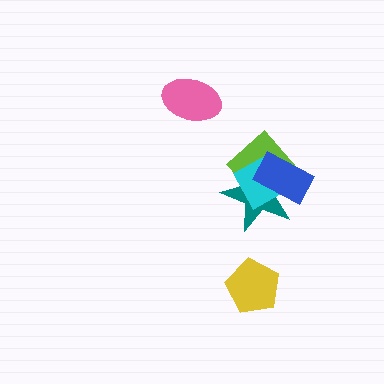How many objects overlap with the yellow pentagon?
0 objects overlap with the yellow pentagon.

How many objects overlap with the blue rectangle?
3 objects overlap with the blue rectangle.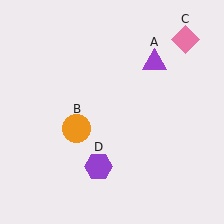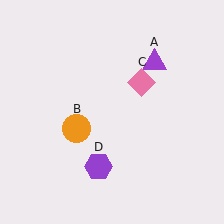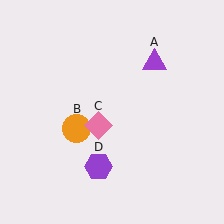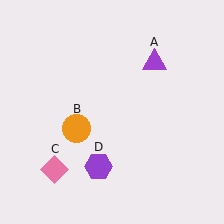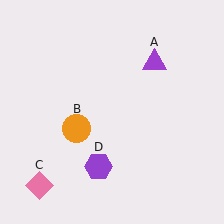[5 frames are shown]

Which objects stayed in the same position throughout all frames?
Purple triangle (object A) and orange circle (object B) and purple hexagon (object D) remained stationary.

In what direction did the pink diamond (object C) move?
The pink diamond (object C) moved down and to the left.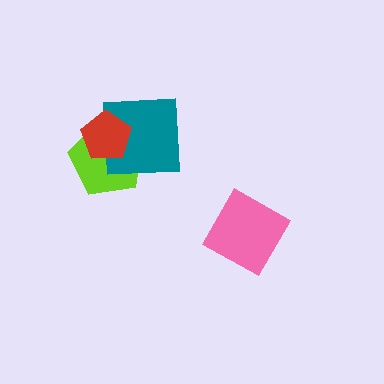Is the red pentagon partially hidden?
No, no other shape covers it.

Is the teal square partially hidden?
Yes, it is partially covered by another shape.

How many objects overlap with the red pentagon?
2 objects overlap with the red pentagon.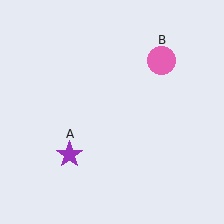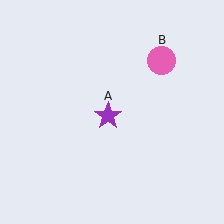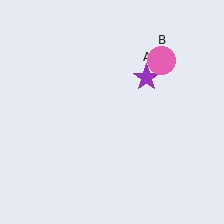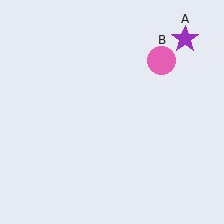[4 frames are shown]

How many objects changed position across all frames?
1 object changed position: purple star (object A).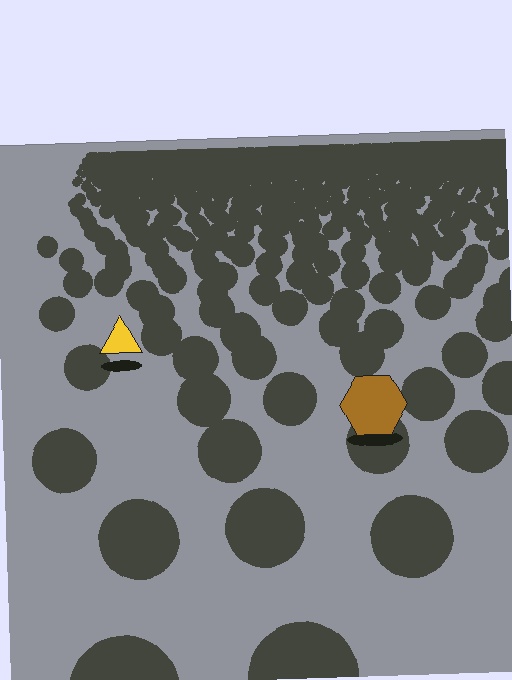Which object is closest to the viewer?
The brown hexagon is closest. The texture marks near it are larger and more spread out.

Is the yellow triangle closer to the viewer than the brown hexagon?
No. The brown hexagon is closer — you can tell from the texture gradient: the ground texture is coarser near it.